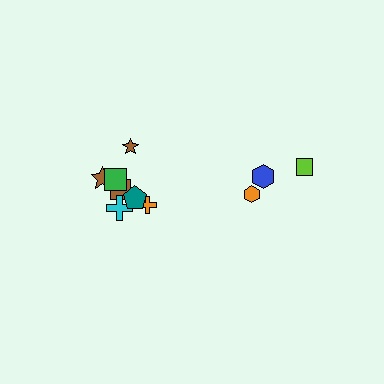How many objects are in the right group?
There are 3 objects.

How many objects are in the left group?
There are 7 objects.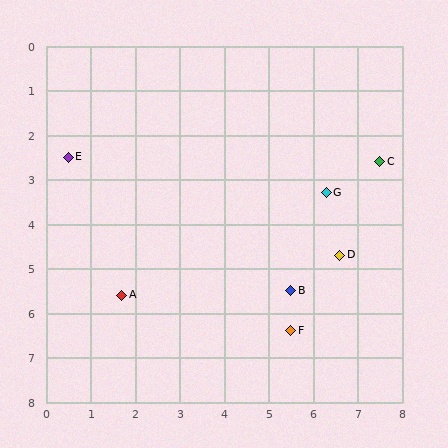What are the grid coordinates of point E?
Point E is at approximately (0.5, 2.5).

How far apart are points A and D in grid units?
Points A and D are about 5.0 grid units apart.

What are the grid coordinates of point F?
Point F is at approximately (5.5, 6.4).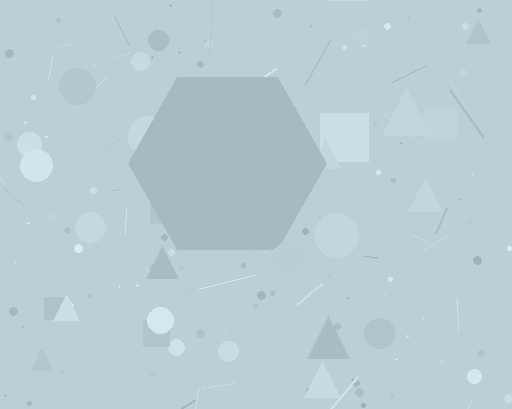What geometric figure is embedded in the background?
A hexagon is embedded in the background.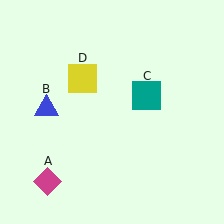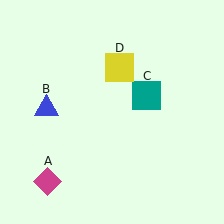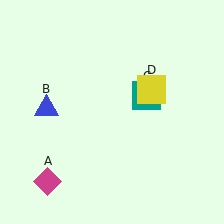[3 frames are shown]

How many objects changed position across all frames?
1 object changed position: yellow square (object D).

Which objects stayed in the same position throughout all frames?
Magenta diamond (object A) and blue triangle (object B) and teal square (object C) remained stationary.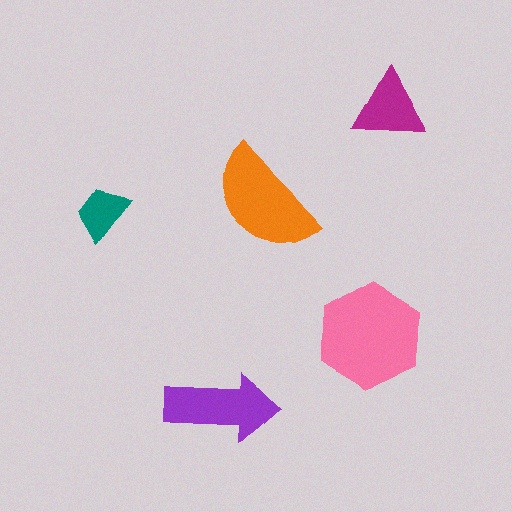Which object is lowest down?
The purple arrow is bottommost.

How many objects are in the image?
There are 5 objects in the image.